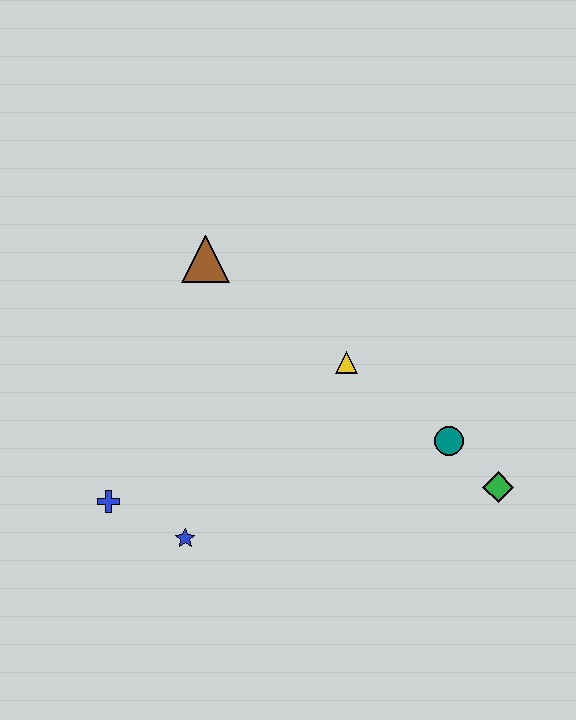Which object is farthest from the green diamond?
The blue cross is farthest from the green diamond.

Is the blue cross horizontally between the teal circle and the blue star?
No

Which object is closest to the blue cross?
The blue star is closest to the blue cross.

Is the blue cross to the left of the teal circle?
Yes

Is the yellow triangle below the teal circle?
No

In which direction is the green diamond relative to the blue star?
The green diamond is to the right of the blue star.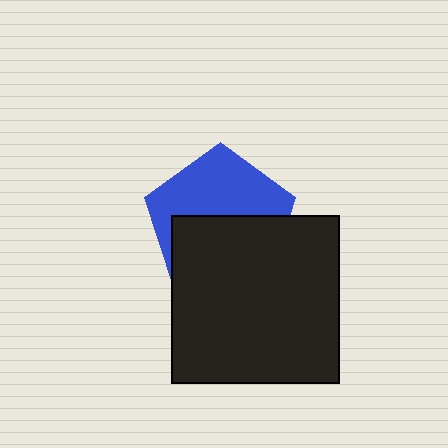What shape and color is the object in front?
The object in front is a black square.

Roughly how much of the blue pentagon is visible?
About half of it is visible (roughly 49%).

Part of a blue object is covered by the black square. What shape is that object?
It is a pentagon.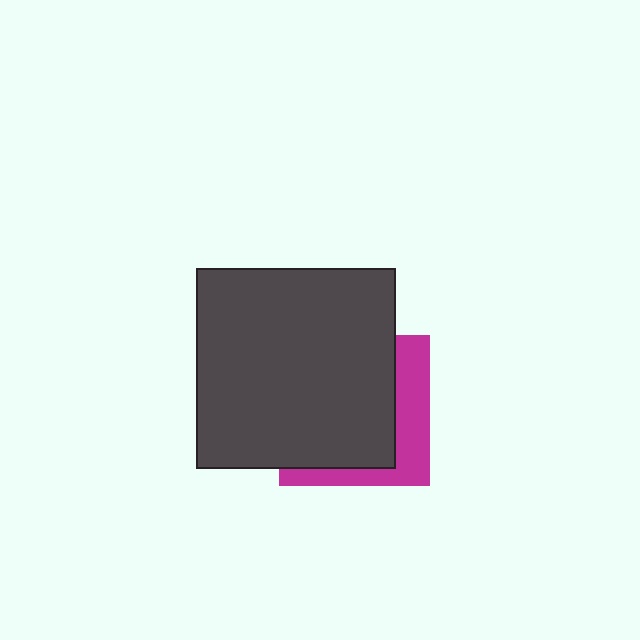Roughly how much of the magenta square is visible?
A small part of it is visible (roughly 31%).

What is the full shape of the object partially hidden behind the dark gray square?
The partially hidden object is a magenta square.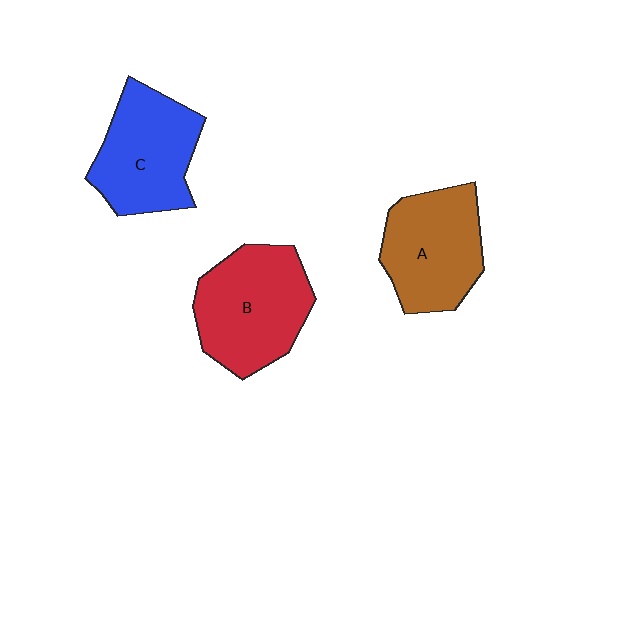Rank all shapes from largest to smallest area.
From largest to smallest: B (red), C (blue), A (brown).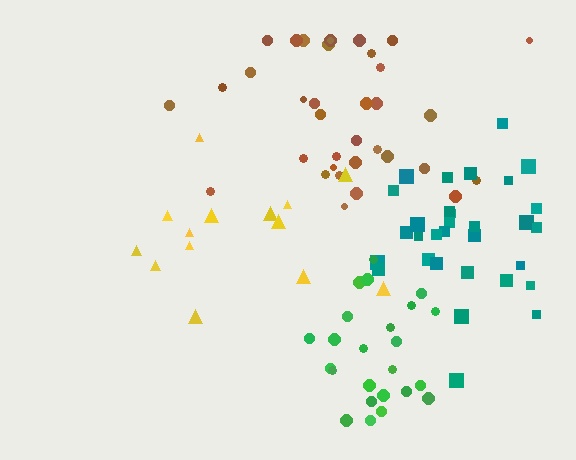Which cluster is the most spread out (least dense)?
Yellow.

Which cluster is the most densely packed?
Teal.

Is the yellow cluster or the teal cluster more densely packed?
Teal.